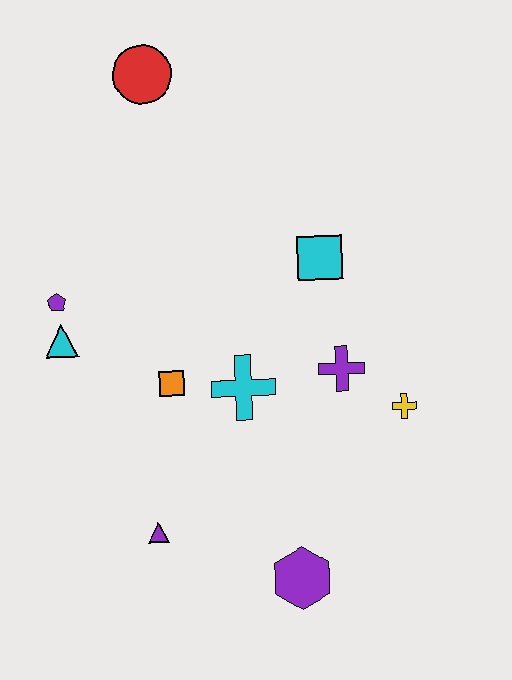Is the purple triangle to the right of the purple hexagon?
No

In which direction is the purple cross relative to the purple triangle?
The purple cross is to the right of the purple triangle.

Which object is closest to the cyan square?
The purple cross is closest to the cyan square.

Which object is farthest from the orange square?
The red circle is farthest from the orange square.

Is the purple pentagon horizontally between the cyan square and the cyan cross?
No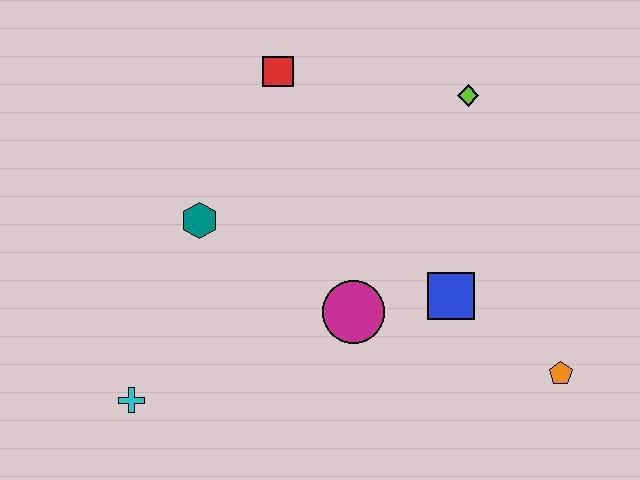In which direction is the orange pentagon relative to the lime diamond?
The orange pentagon is below the lime diamond.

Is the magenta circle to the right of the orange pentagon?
No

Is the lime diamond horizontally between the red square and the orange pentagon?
Yes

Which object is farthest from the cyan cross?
The lime diamond is farthest from the cyan cross.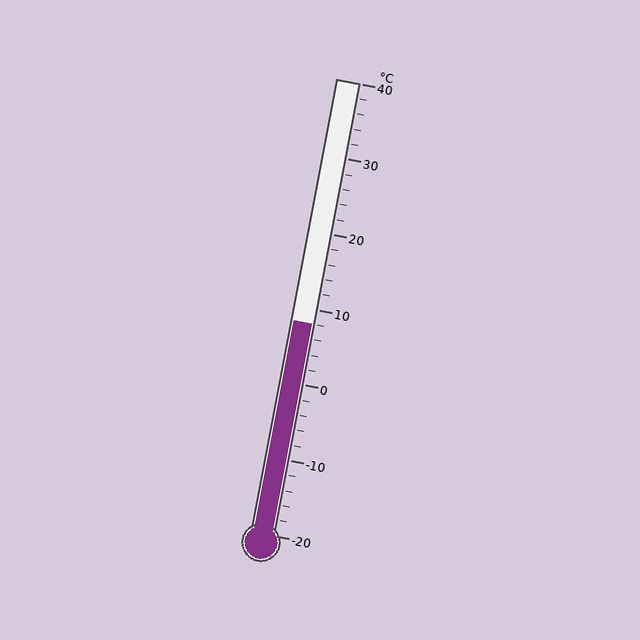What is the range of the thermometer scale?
The thermometer scale ranges from -20°C to 40°C.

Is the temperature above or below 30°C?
The temperature is below 30°C.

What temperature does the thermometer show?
The thermometer shows approximately 8°C.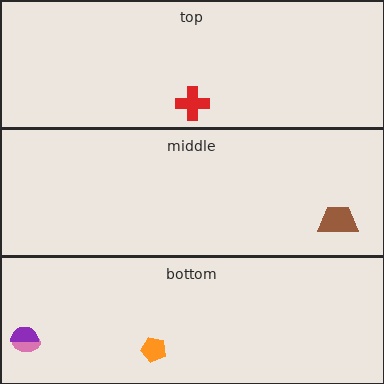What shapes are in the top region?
The red cross.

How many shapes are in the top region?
1.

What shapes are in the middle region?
The brown trapezoid.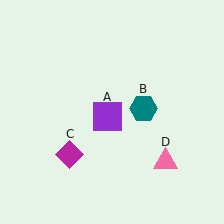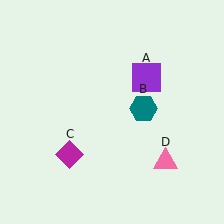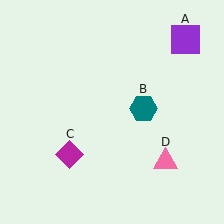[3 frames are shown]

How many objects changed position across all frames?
1 object changed position: purple square (object A).